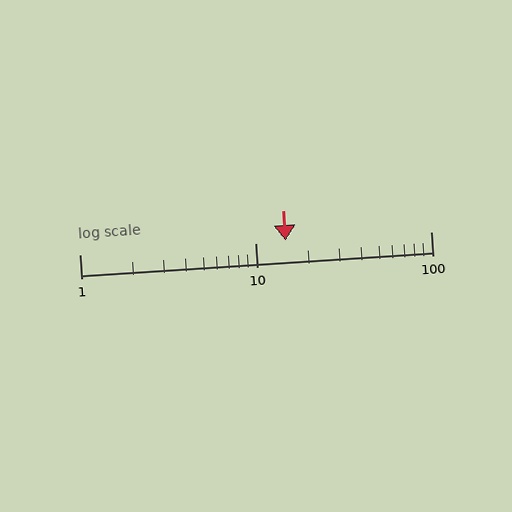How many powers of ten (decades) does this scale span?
The scale spans 2 decades, from 1 to 100.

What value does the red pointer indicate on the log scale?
The pointer indicates approximately 15.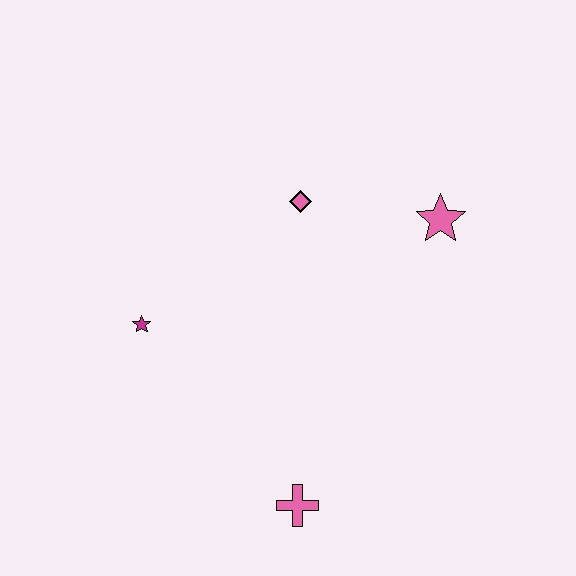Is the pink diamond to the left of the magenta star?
No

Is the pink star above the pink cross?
Yes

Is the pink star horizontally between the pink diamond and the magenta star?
No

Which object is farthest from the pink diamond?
The pink cross is farthest from the pink diamond.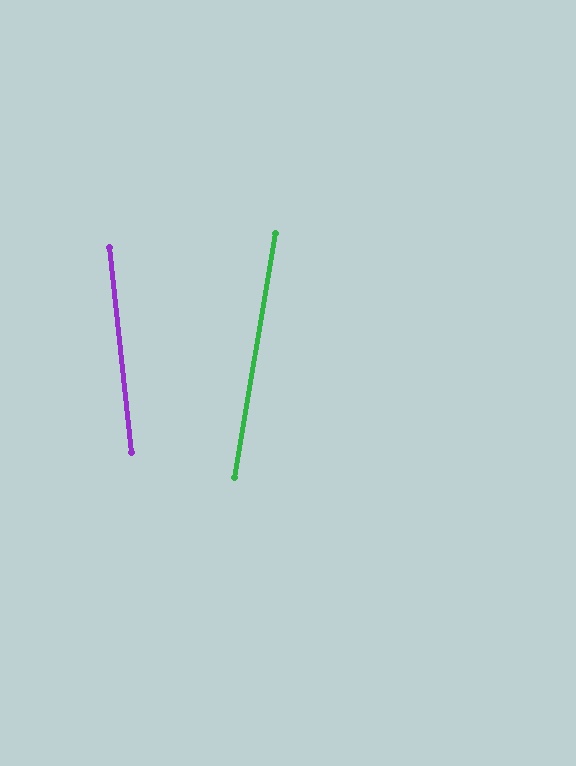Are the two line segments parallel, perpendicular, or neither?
Neither parallel nor perpendicular — they differ by about 15°.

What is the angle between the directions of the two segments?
Approximately 15 degrees.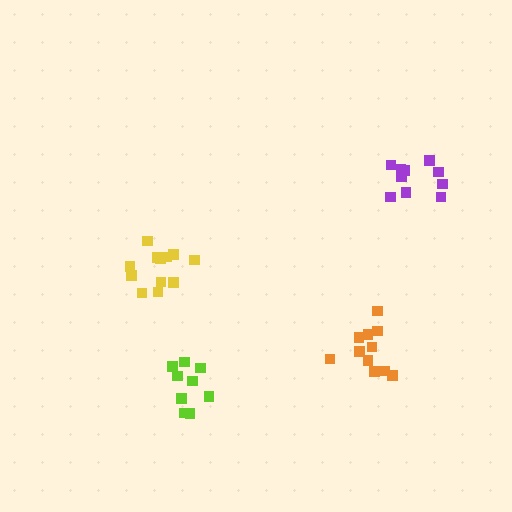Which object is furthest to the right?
The purple cluster is rightmost.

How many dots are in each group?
Group 1: 9 dots, Group 2: 11 dots, Group 3: 10 dots, Group 4: 12 dots (42 total).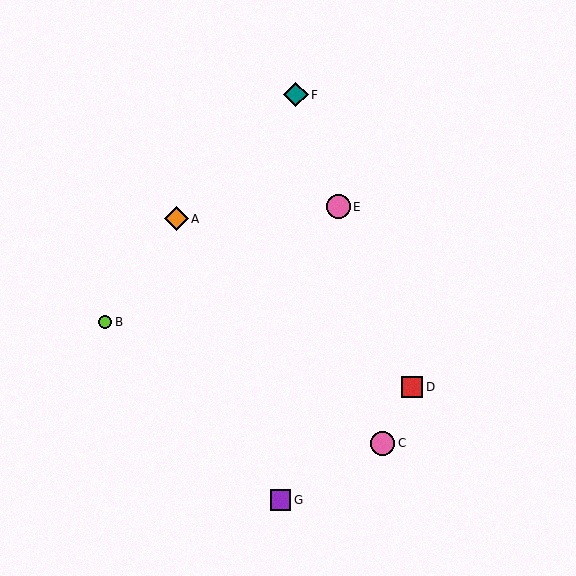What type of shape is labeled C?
Shape C is a pink circle.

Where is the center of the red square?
The center of the red square is at (412, 387).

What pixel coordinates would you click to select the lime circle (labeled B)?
Click at (105, 322) to select the lime circle B.